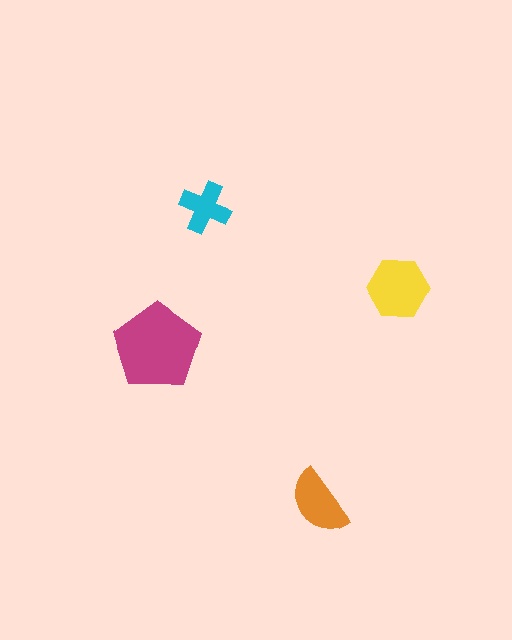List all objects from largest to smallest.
The magenta pentagon, the yellow hexagon, the orange semicircle, the cyan cross.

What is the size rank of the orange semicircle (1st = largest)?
3rd.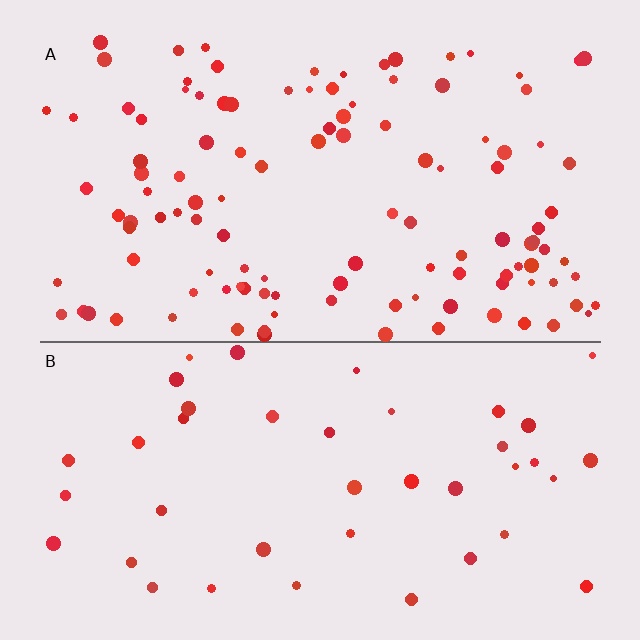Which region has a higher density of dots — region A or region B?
A (the top).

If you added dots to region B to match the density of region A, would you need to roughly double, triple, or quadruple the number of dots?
Approximately triple.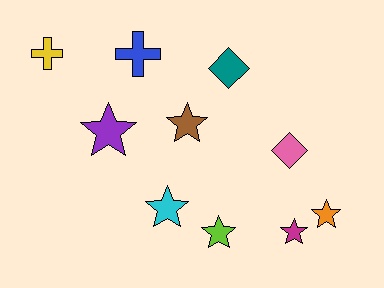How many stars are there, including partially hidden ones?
There are 6 stars.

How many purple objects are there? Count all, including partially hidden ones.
There is 1 purple object.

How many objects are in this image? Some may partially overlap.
There are 10 objects.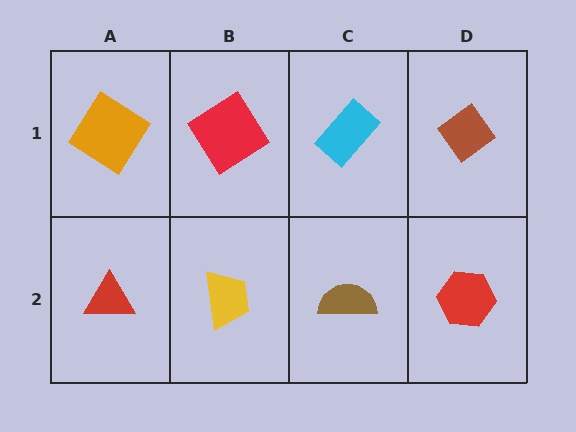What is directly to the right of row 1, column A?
A red diamond.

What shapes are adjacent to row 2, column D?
A brown diamond (row 1, column D), a brown semicircle (row 2, column C).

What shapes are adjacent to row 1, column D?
A red hexagon (row 2, column D), a cyan rectangle (row 1, column C).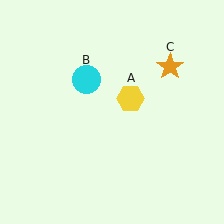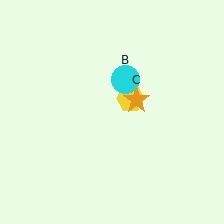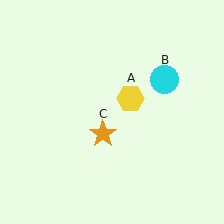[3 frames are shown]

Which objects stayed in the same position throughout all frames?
Yellow hexagon (object A) remained stationary.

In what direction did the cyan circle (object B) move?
The cyan circle (object B) moved right.